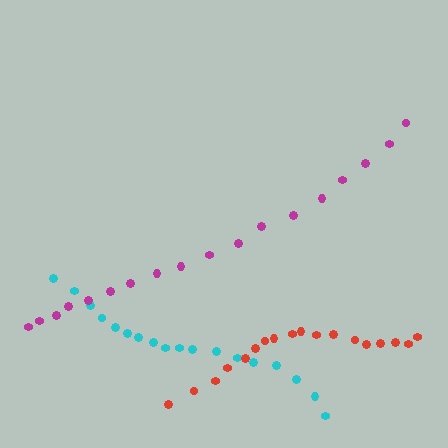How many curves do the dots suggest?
There are 3 distinct paths.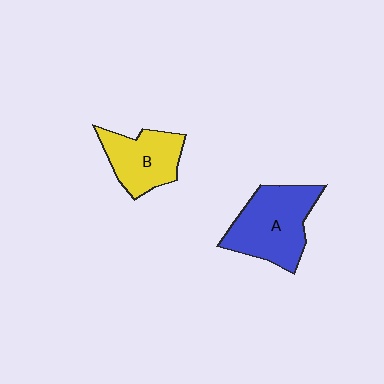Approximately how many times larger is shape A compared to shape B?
Approximately 1.4 times.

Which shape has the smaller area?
Shape B (yellow).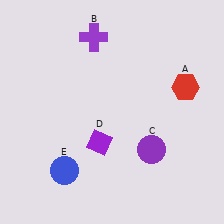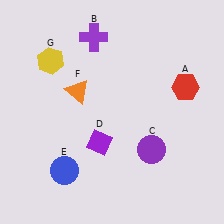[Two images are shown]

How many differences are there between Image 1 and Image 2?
There are 2 differences between the two images.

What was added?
An orange triangle (F), a yellow hexagon (G) were added in Image 2.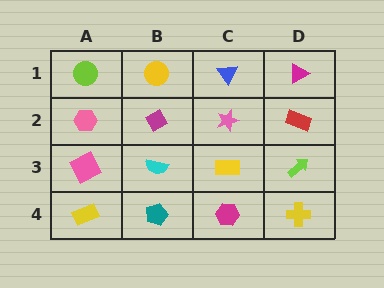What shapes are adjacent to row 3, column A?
A pink hexagon (row 2, column A), a yellow rectangle (row 4, column A), a cyan semicircle (row 3, column B).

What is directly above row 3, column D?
A red rectangle.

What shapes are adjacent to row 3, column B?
A magenta diamond (row 2, column B), a teal pentagon (row 4, column B), a pink square (row 3, column A), a yellow rectangle (row 3, column C).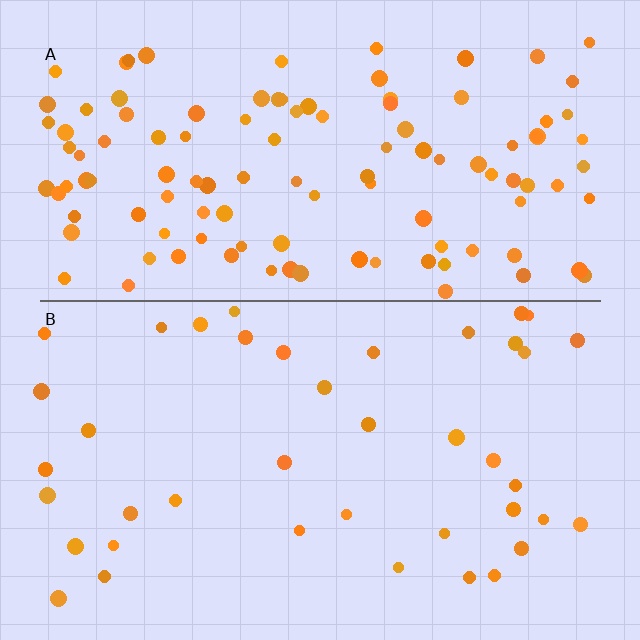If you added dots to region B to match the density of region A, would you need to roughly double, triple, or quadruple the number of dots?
Approximately triple.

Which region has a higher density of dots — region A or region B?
A (the top).